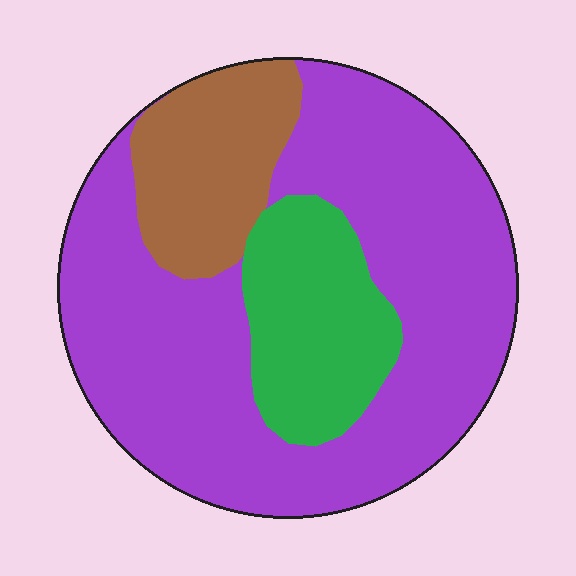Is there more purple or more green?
Purple.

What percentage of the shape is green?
Green covers about 20% of the shape.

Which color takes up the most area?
Purple, at roughly 65%.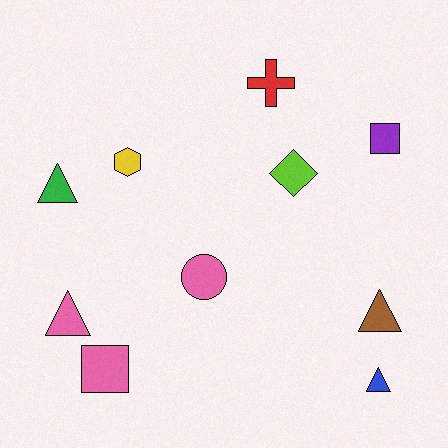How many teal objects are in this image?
There are no teal objects.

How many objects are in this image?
There are 10 objects.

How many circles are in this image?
There is 1 circle.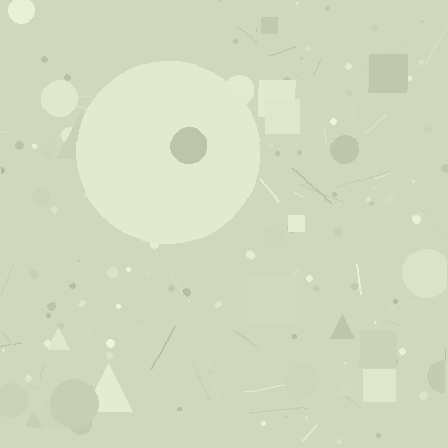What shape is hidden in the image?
A circle is hidden in the image.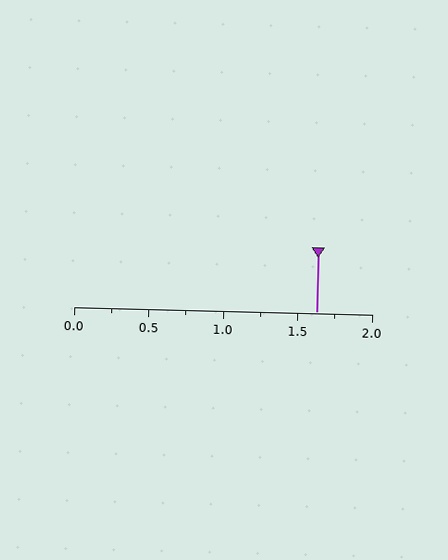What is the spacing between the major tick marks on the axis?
The major ticks are spaced 0.5 apart.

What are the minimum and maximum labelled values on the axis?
The axis runs from 0.0 to 2.0.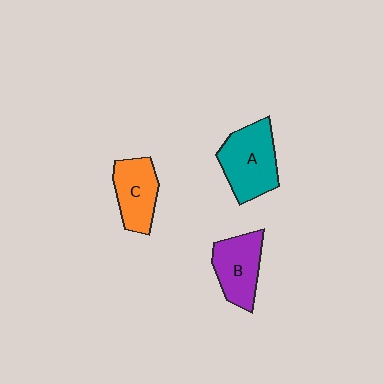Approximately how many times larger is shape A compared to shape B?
Approximately 1.2 times.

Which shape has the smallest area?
Shape C (orange).